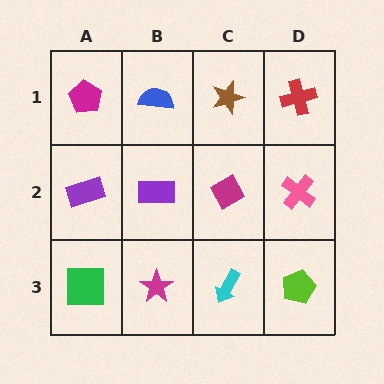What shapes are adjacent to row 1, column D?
A pink cross (row 2, column D), a brown star (row 1, column C).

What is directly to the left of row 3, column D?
A cyan arrow.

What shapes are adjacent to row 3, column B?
A purple rectangle (row 2, column B), a green square (row 3, column A), a cyan arrow (row 3, column C).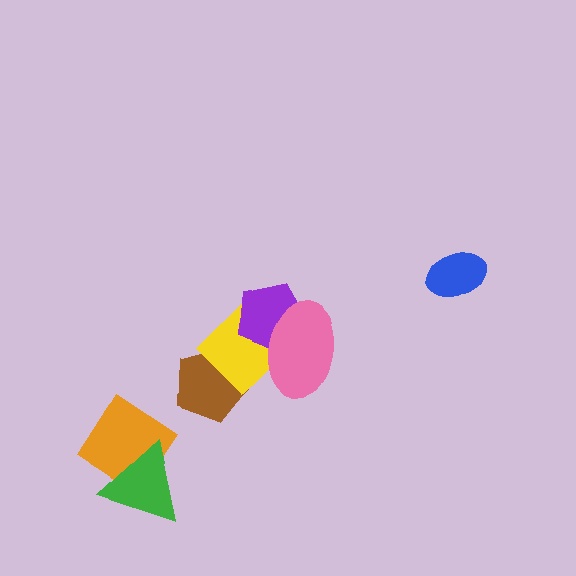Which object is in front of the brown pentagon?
The yellow diamond is in front of the brown pentagon.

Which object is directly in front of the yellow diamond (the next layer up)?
The purple pentagon is directly in front of the yellow diamond.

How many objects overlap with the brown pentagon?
1 object overlaps with the brown pentagon.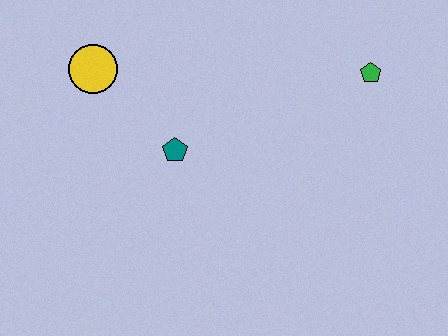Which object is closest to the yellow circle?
The teal pentagon is closest to the yellow circle.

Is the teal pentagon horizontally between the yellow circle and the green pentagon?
Yes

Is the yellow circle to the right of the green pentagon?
No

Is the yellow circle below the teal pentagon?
No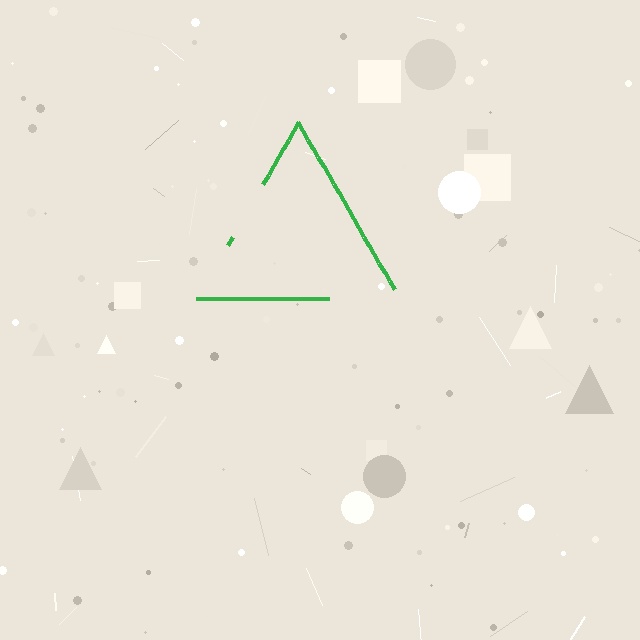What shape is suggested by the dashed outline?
The dashed outline suggests a triangle.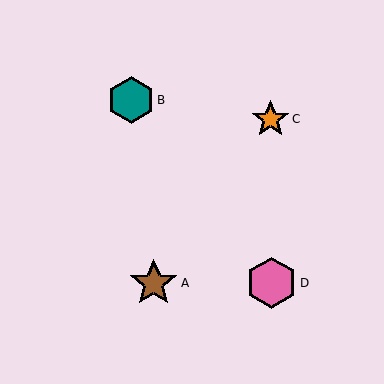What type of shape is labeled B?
Shape B is a teal hexagon.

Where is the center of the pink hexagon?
The center of the pink hexagon is at (271, 283).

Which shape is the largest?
The pink hexagon (labeled D) is the largest.